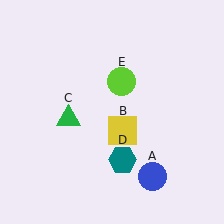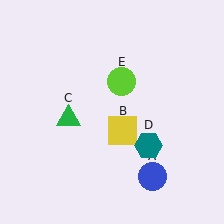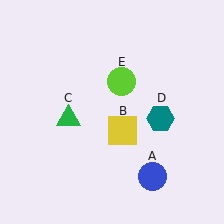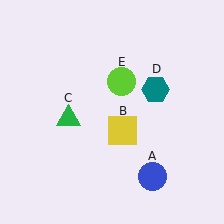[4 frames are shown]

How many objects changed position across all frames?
1 object changed position: teal hexagon (object D).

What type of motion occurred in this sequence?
The teal hexagon (object D) rotated counterclockwise around the center of the scene.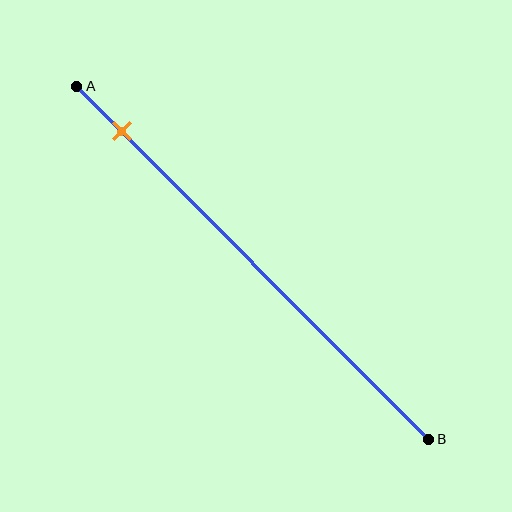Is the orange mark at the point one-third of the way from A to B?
No, the mark is at about 15% from A, not at the 33% one-third point.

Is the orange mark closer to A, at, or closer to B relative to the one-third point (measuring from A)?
The orange mark is closer to point A than the one-third point of segment AB.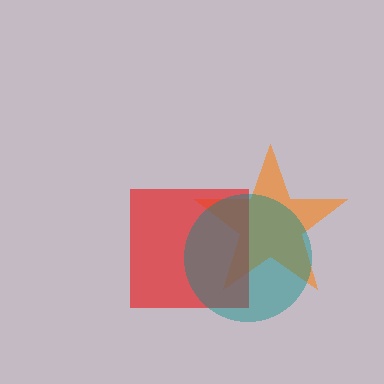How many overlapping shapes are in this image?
There are 3 overlapping shapes in the image.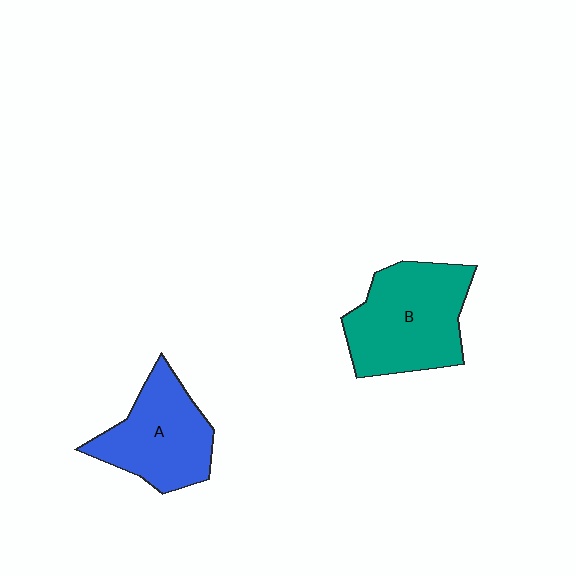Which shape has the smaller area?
Shape A (blue).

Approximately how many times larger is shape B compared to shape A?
Approximately 1.2 times.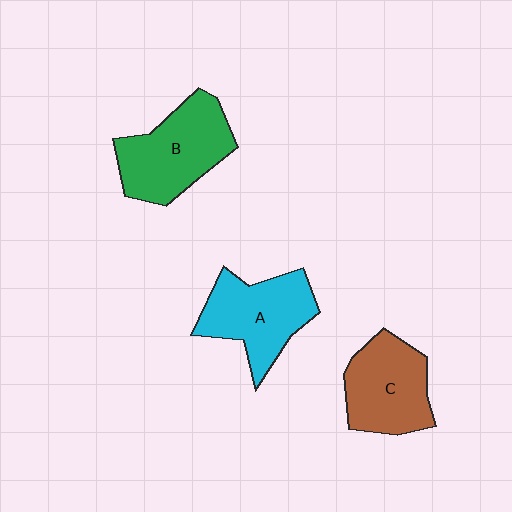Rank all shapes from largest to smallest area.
From largest to smallest: B (green), A (cyan), C (brown).